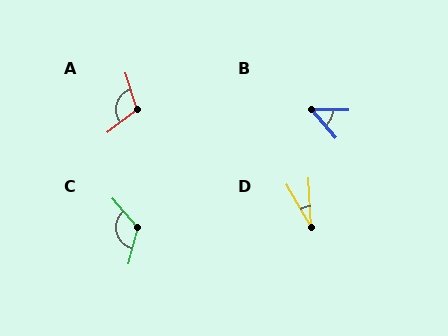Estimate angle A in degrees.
Approximately 112 degrees.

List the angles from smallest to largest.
D (27°), B (48°), A (112°), C (126°).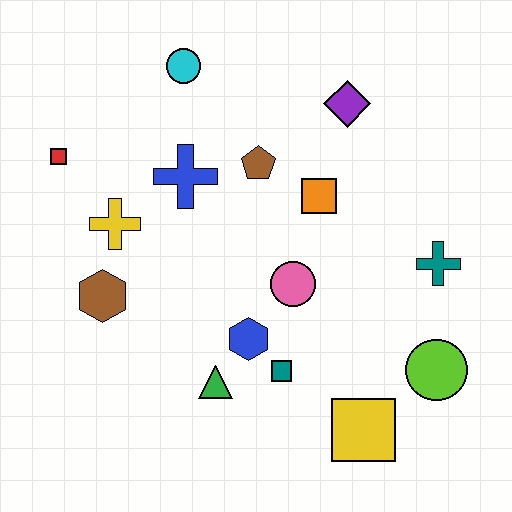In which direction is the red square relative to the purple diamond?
The red square is to the left of the purple diamond.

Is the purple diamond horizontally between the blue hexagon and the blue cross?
No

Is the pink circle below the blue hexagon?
No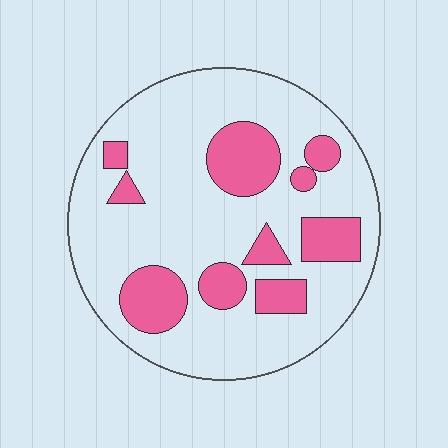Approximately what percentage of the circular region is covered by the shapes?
Approximately 25%.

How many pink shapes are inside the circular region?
10.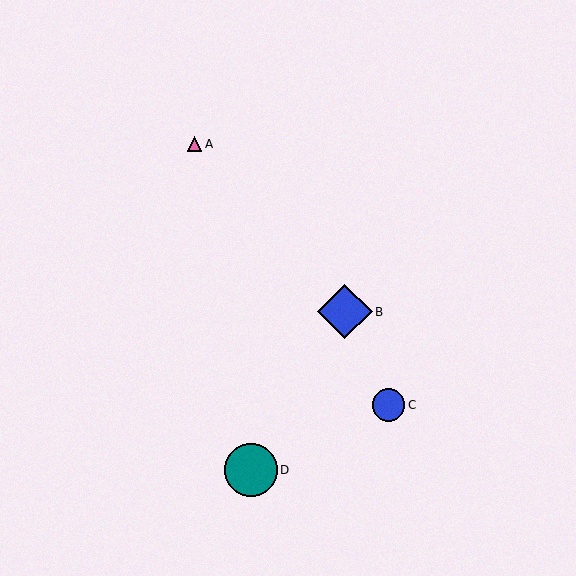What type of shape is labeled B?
Shape B is a blue diamond.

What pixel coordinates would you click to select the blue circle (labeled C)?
Click at (389, 405) to select the blue circle C.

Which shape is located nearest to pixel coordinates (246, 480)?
The teal circle (labeled D) at (251, 470) is nearest to that location.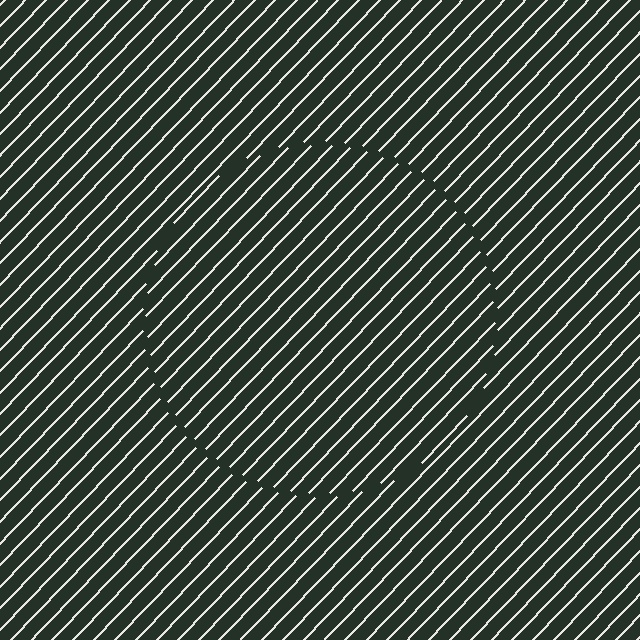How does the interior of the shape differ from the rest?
The interior of the shape contains the same grating, shifted by half a period — the contour is defined by the phase discontinuity where line-ends from the inner and outer gratings abut.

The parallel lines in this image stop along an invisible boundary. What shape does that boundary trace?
An illusory circle. The interior of the shape contains the same grating, shifted by half a period — the contour is defined by the phase discontinuity where line-ends from the inner and outer gratings abut.